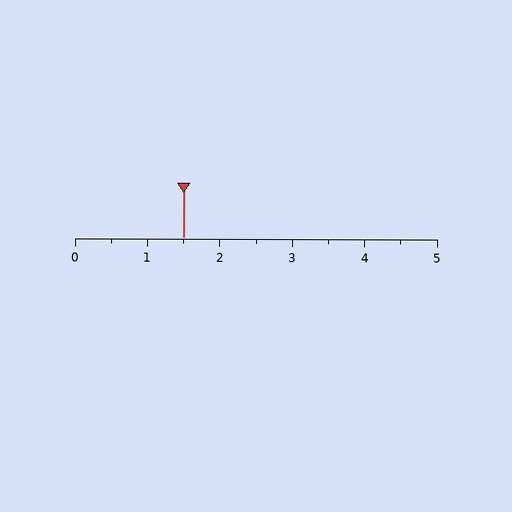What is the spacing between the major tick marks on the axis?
The major ticks are spaced 1 apart.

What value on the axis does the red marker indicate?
The marker indicates approximately 1.5.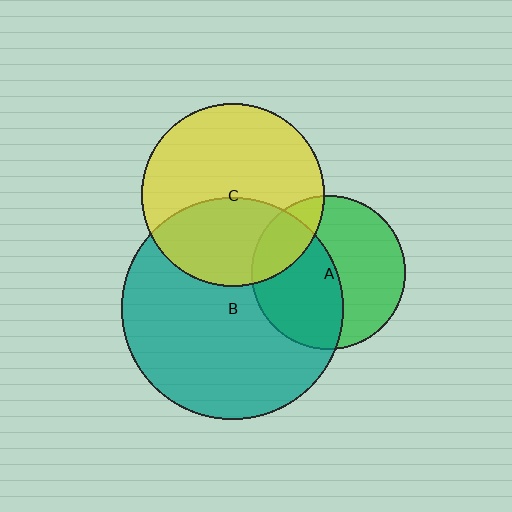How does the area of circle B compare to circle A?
Approximately 2.1 times.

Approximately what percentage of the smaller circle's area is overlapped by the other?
Approximately 20%.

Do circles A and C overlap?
Yes.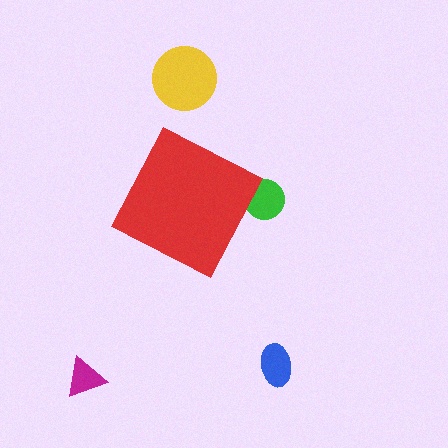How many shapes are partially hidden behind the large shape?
1 shape is partially hidden.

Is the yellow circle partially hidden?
No, the yellow circle is fully visible.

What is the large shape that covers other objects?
A red diamond.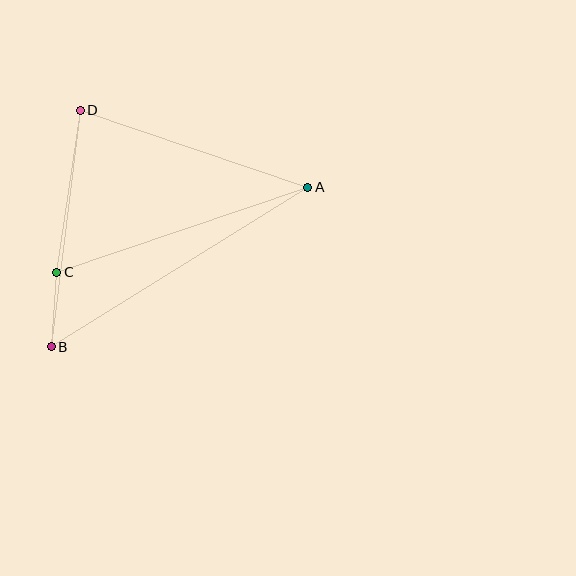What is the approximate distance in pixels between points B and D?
The distance between B and D is approximately 238 pixels.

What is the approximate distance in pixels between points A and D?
The distance between A and D is approximately 240 pixels.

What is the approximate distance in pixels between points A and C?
The distance between A and C is approximately 265 pixels.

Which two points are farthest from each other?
Points A and B are farthest from each other.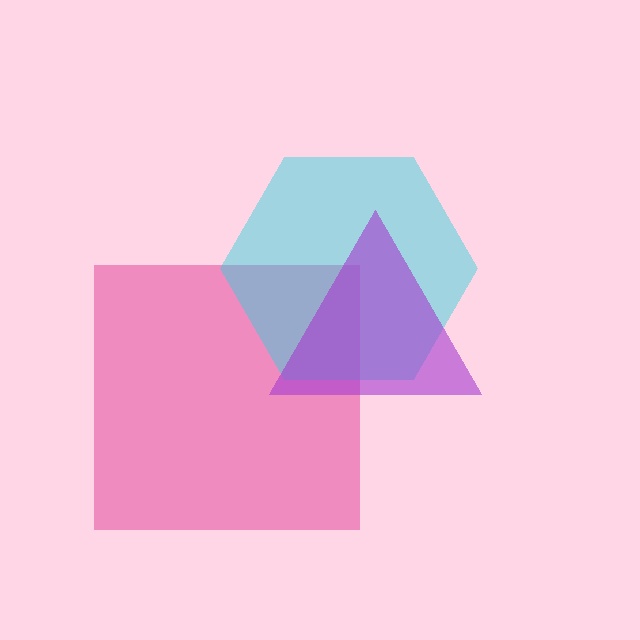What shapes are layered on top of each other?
The layered shapes are: a pink square, a cyan hexagon, a purple triangle.